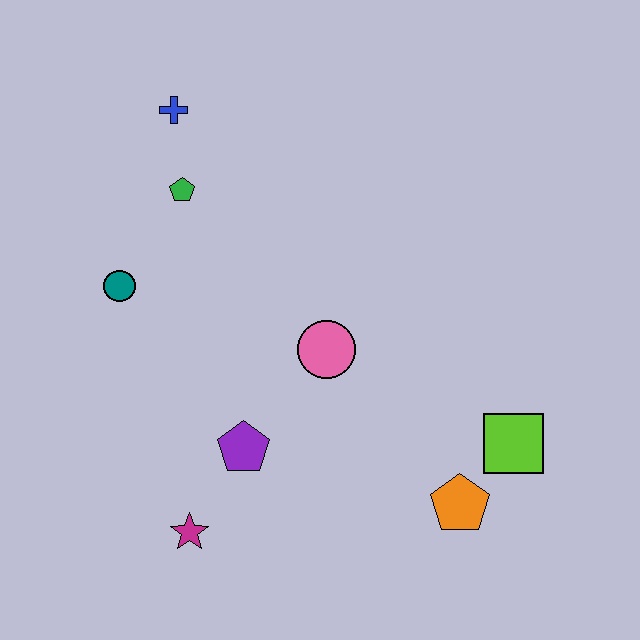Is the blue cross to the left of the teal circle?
No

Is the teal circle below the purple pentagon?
No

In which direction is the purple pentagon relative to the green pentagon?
The purple pentagon is below the green pentagon.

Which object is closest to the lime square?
The orange pentagon is closest to the lime square.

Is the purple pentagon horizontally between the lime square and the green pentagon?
Yes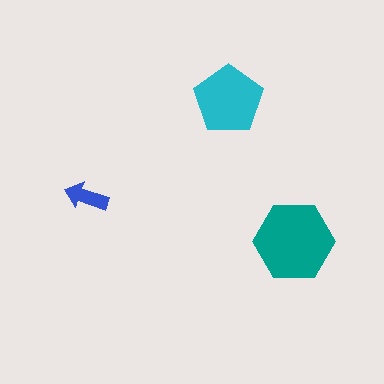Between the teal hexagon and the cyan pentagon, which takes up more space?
The teal hexagon.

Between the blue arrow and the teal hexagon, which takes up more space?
The teal hexagon.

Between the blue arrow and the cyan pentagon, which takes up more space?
The cyan pentagon.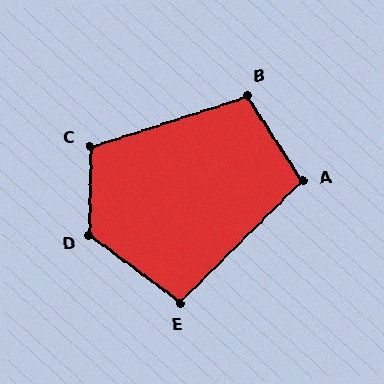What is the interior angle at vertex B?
Approximately 105 degrees (obtuse).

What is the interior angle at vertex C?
Approximately 109 degrees (obtuse).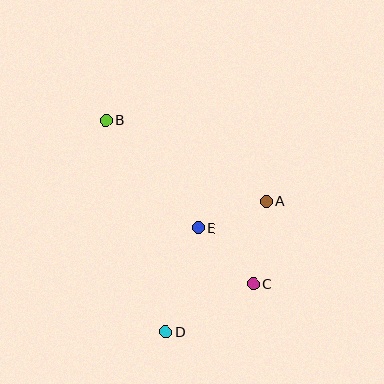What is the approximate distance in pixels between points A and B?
The distance between A and B is approximately 180 pixels.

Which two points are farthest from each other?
Points B and C are farthest from each other.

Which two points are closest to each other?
Points A and E are closest to each other.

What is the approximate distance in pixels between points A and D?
The distance between A and D is approximately 165 pixels.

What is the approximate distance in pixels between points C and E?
The distance between C and E is approximately 78 pixels.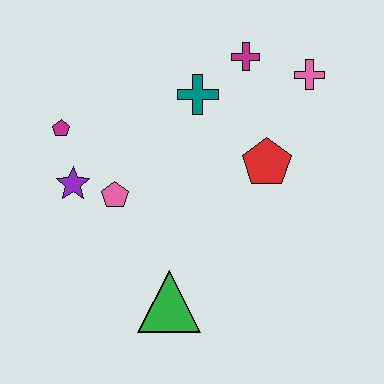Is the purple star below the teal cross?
Yes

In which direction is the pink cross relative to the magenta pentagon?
The pink cross is to the right of the magenta pentagon.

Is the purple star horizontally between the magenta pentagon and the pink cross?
Yes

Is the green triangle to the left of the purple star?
No